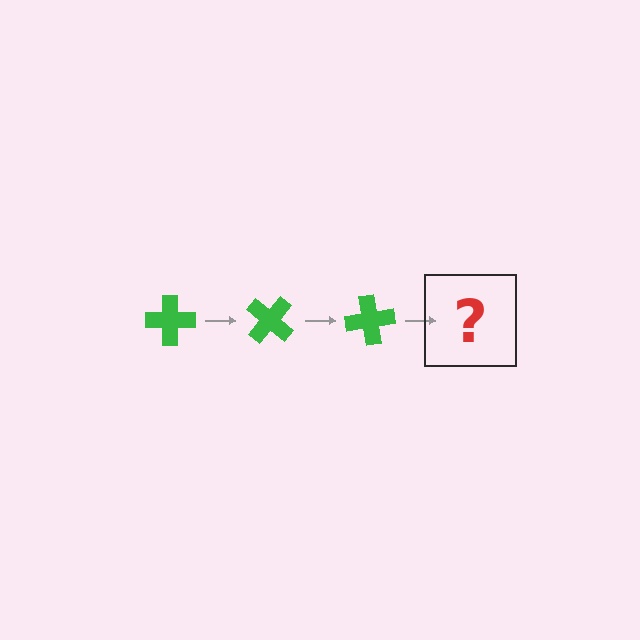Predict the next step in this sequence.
The next step is a green cross rotated 120 degrees.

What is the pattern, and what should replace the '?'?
The pattern is that the cross rotates 40 degrees each step. The '?' should be a green cross rotated 120 degrees.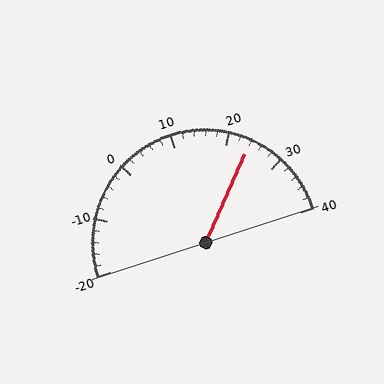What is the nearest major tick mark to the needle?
The nearest major tick mark is 20.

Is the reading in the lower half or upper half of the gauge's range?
The reading is in the upper half of the range (-20 to 40).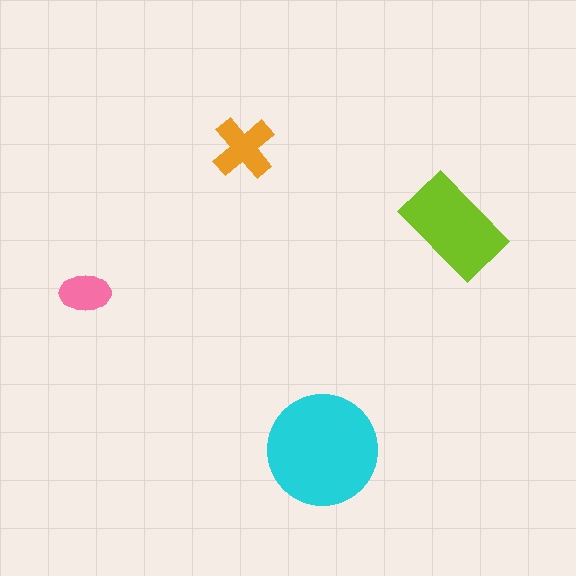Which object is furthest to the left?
The pink ellipse is leftmost.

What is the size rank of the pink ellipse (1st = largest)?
4th.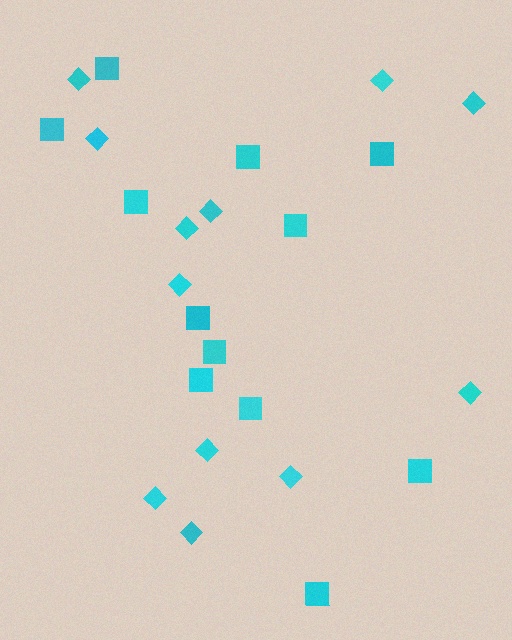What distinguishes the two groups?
There are 2 groups: one group of diamonds (12) and one group of squares (12).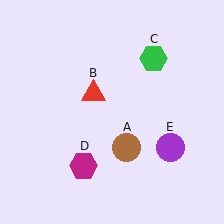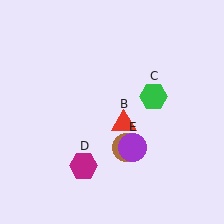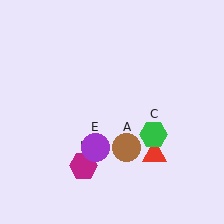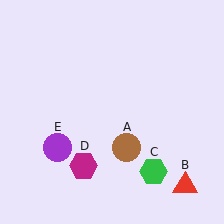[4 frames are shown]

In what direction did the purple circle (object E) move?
The purple circle (object E) moved left.